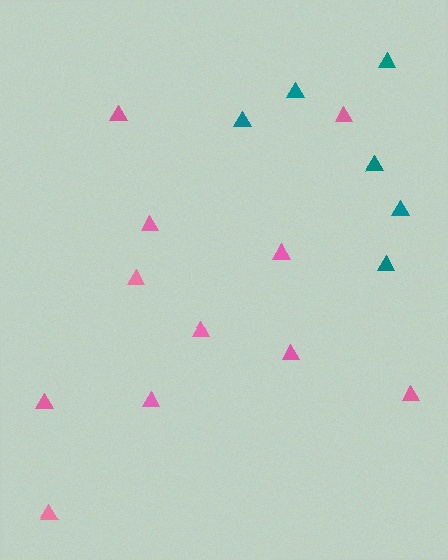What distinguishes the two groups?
There are 2 groups: one group of teal triangles (6) and one group of pink triangles (11).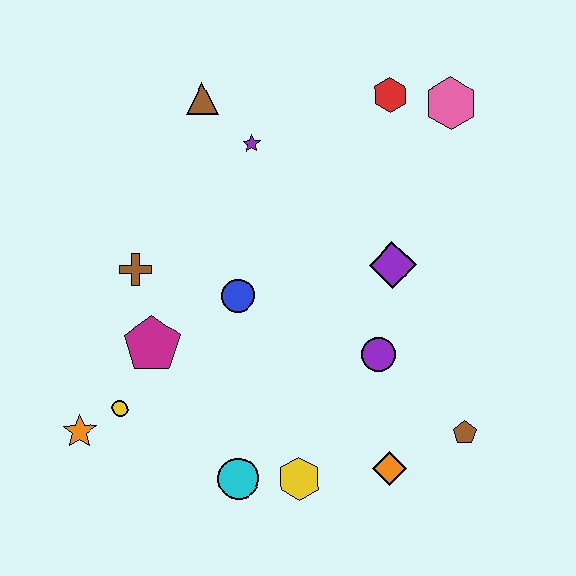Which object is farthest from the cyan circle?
The pink hexagon is farthest from the cyan circle.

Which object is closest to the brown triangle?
The purple star is closest to the brown triangle.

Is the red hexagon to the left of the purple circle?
No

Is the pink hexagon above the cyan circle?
Yes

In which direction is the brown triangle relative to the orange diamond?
The brown triangle is above the orange diamond.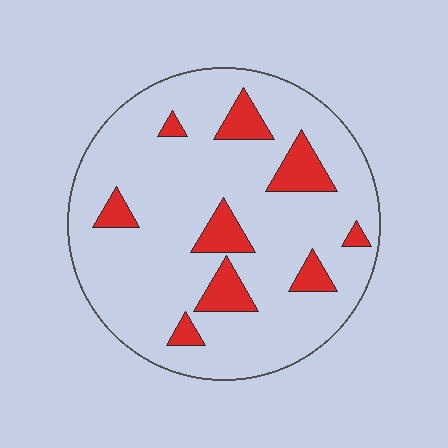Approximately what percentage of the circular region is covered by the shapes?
Approximately 15%.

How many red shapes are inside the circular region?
9.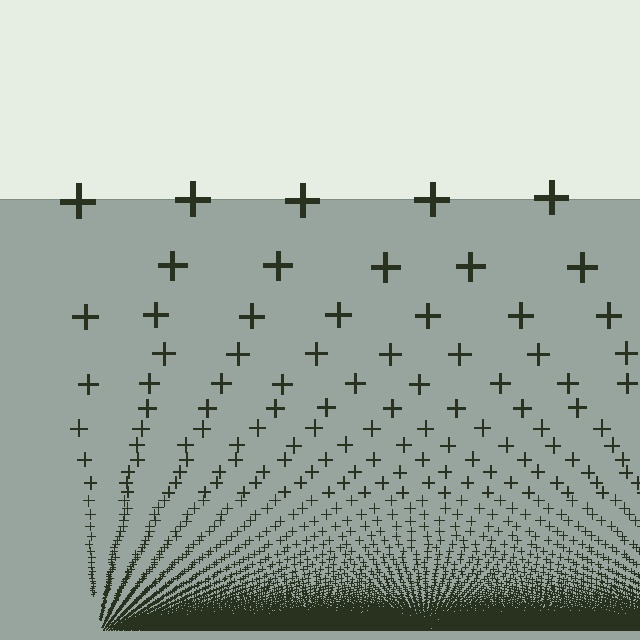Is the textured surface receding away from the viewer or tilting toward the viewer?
The surface appears to tilt toward the viewer. Texture elements get larger and sparser toward the top.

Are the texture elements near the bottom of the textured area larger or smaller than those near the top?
Smaller. The gradient is inverted — elements near the bottom are smaller and denser.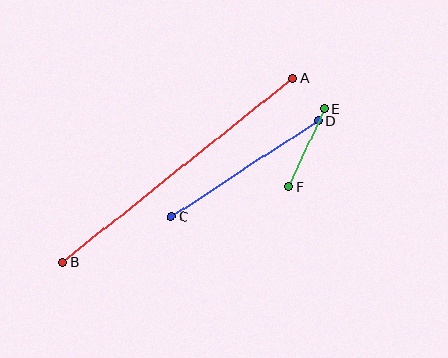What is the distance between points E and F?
The distance is approximately 85 pixels.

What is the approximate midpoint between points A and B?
The midpoint is at approximately (178, 170) pixels.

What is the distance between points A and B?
The distance is approximately 295 pixels.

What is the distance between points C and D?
The distance is approximately 175 pixels.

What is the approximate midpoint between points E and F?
The midpoint is at approximately (306, 148) pixels.